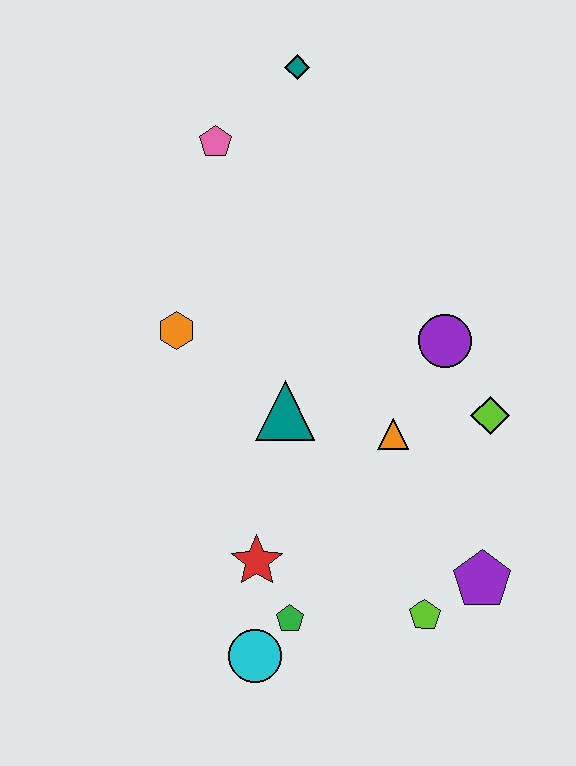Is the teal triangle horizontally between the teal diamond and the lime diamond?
No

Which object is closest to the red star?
The green pentagon is closest to the red star.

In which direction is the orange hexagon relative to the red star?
The orange hexagon is above the red star.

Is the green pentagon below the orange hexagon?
Yes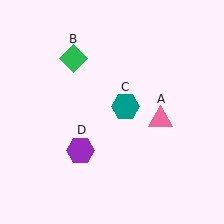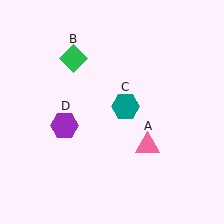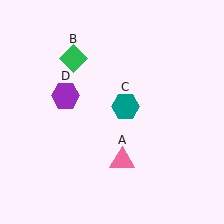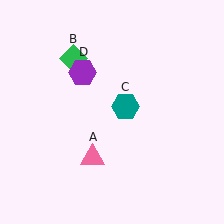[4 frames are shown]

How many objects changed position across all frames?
2 objects changed position: pink triangle (object A), purple hexagon (object D).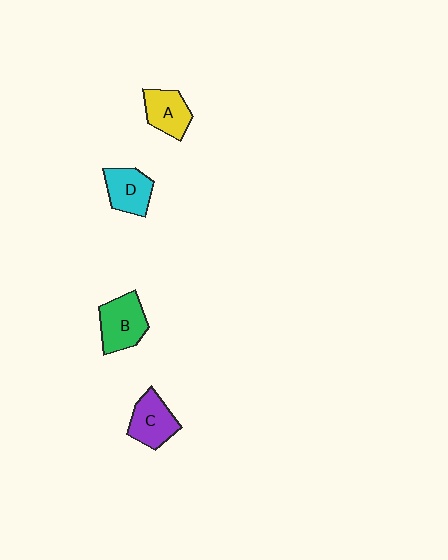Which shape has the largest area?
Shape B (green).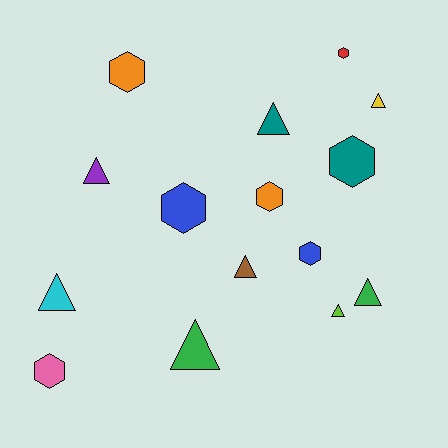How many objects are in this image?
There are 15 objects.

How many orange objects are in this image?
There are 2 orange objects.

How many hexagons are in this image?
There are 7 hexagons.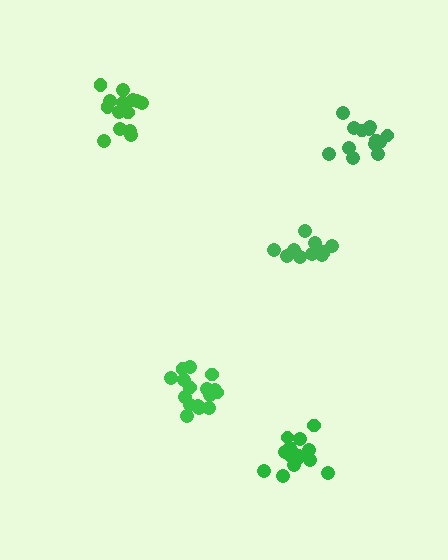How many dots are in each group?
Group 1: 13 dots, Group 2: 16 dots, Group 3: 11 dots, Group 4: 14 dots, Group 5: 16 dots (70 total).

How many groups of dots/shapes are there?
There are 5 groups.